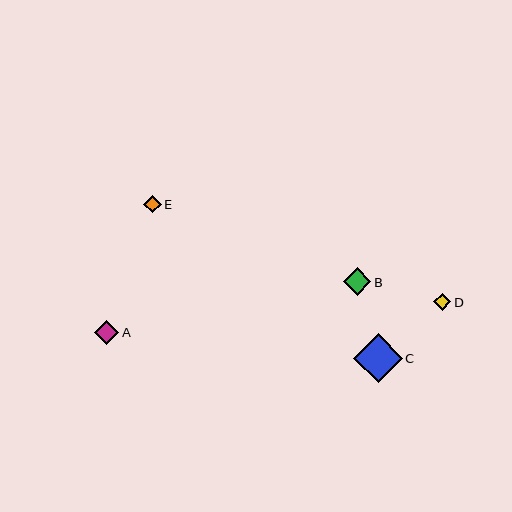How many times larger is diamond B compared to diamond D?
Diamond B is approximately 1.6 times the size of diamond D.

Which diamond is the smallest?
Diamond D is the smallest with a size of approximately 17 pixels.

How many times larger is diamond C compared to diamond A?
Diamond C is approximately 2.0 times the size of diamond A.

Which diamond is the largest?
Diamond C is the largest with a size of approximately 49 pixels.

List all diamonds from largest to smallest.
From largest to smallest: C, B, A, E, D.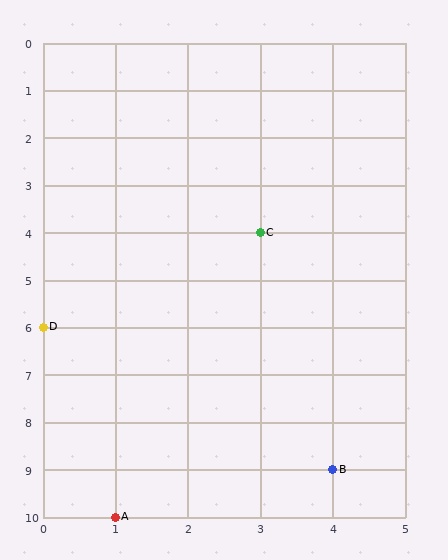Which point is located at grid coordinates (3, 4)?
Point C is at (3, 4).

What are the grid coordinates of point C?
Point C is at grid coordinates (3, 4).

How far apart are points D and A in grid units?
Points D and A are 1 column and 4 rows apart (about 4.1 grid units diagonally).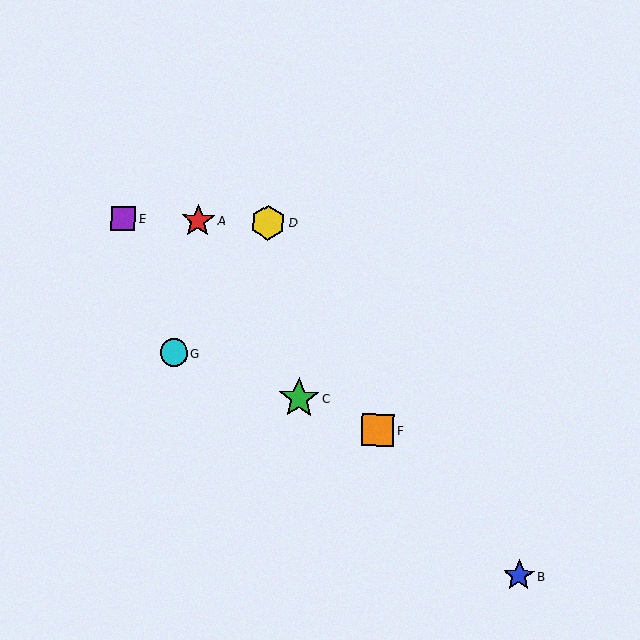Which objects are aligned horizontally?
Objects A, D, E are aligned horizontally.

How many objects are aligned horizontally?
3 objects (A, D, E) are aligned horizontally.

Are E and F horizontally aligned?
No, E is at y≈219 and F is at y≈430.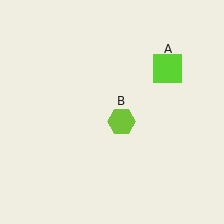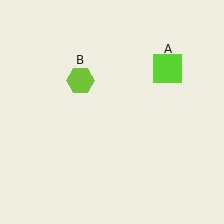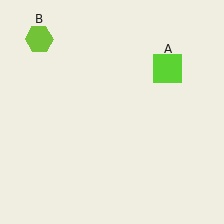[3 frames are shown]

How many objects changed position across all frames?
1 object changed position: lime hexagon (object B).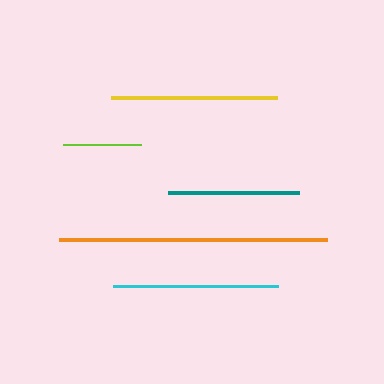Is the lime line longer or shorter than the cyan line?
The cyan line is longer than the lime line.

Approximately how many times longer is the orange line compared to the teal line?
The orange line is approximately 2.0 times the length of the teal line.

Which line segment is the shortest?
The lime line is the shortest at approximately 78 pixels.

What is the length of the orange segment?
The orange segment is approximately 268 pixels long.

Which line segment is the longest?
The orange line is the longest at approximately 268 pixels.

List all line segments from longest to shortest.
From longest to shortest: orange, yellow, cyan, teal, lime.